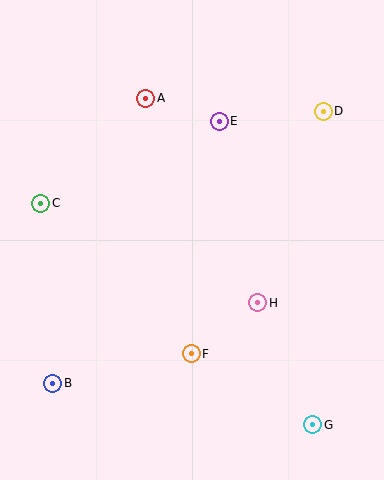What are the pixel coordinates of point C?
Point C is at (41, 203).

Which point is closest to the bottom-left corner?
Point B is closest to the bottom-left corner.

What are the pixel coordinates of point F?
Point F is at (191, 354).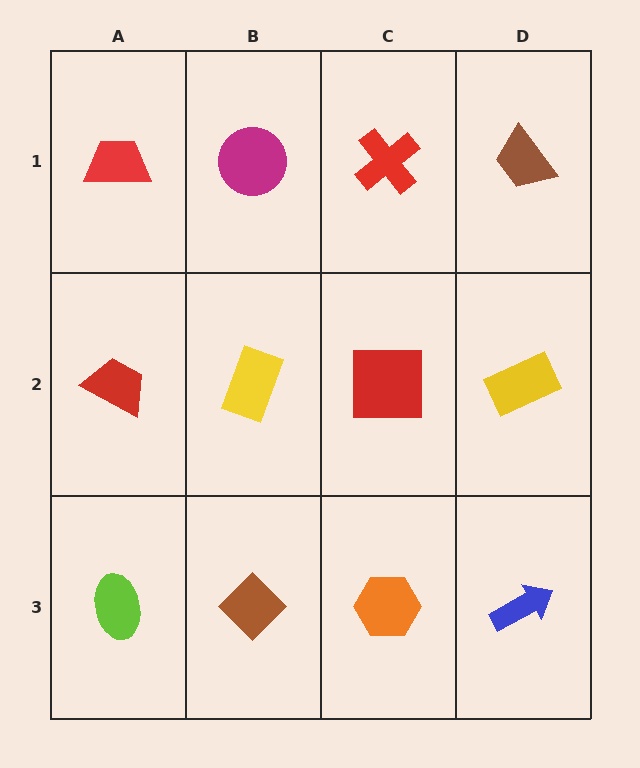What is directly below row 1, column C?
A red square.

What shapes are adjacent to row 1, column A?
A red trapezoid (row 2, column A), a magenta circle (row 1, column B).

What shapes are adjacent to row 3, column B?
A yellow rectangle (row 2, column B), a lime ellipse (row 3, column A), an orange hexagon (row 3, column C).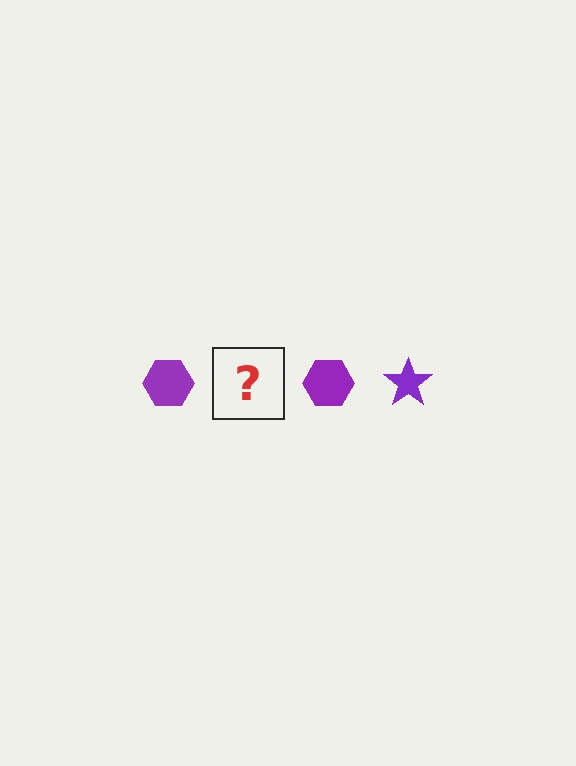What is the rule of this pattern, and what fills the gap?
The rule is that the pattern cycles through hexagon, star shapes in purple. The gap should be filled with a purple star.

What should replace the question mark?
The question mark should be replaced with a purple star.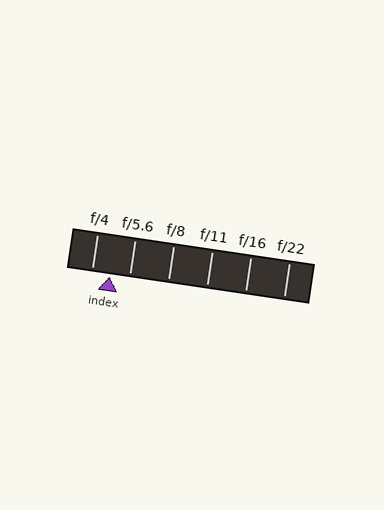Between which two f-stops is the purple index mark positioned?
The index mark is between f/4 and f/5.6.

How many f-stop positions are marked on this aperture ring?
There are 6 f-stop positions marked.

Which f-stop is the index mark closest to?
The index mark is closest to f/4.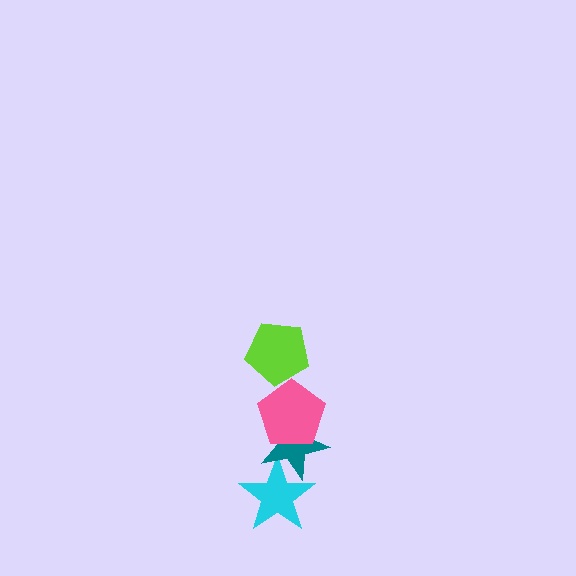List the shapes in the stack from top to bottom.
From top to bottom: the lime pentagon, the pink pentagon, the teal star, the cyan star.